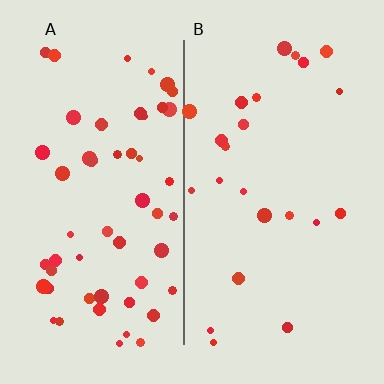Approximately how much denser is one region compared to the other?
Approximately 2.3× — region A over region B.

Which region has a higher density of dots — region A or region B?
A (the left).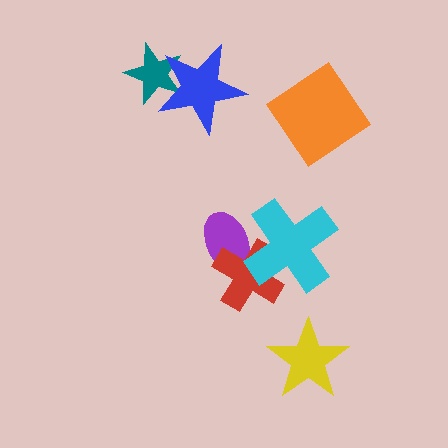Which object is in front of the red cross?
The cyan cross is in front of the red cross.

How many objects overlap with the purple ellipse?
2 objects overlap with the purple ellipse.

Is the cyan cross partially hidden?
No, no other shape covers it.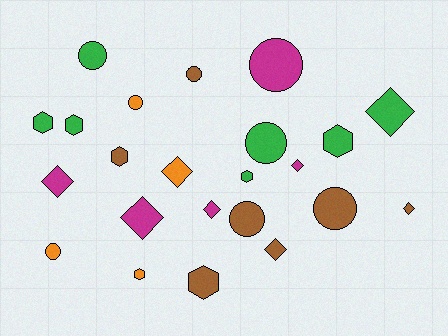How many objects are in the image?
There are 23 objects.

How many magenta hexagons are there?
There are no magenta hexagons.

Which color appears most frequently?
Brown, with 7 objects.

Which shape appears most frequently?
Circle, with 8 objects.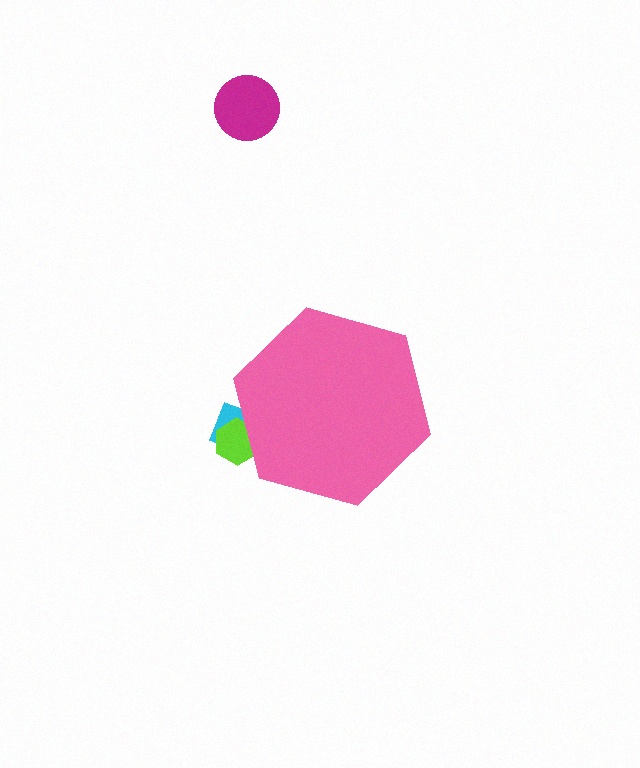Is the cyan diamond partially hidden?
Yes, the cyan diamond is partially hidden behind the pink hexagon.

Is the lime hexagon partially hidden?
Yes, the lime hexagon is partially hidden behind the pink hexagon.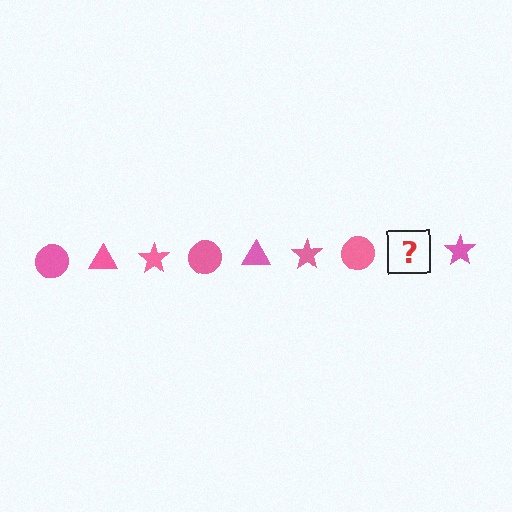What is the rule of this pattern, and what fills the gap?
The rule is that the pattern cycles through circle, triangle, star shapes in pink. The gap should be filled with a pink triangle.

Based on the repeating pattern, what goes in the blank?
The blank should be a pink triangle.